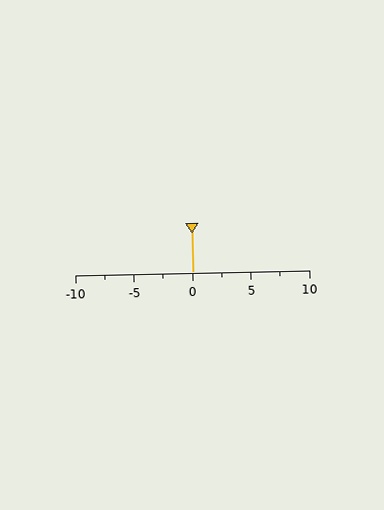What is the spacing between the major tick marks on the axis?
The major ticks are spaced 5 apart.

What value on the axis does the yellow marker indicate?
The marker indicates approximately 0.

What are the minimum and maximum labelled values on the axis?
The axis runs from -10 to 10.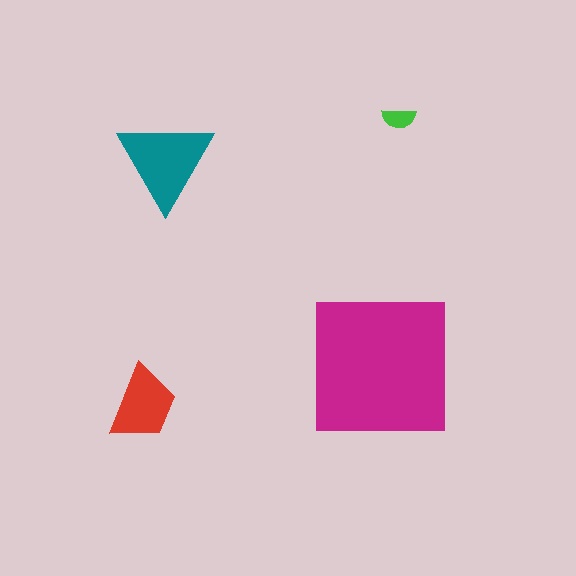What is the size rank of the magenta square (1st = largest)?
1st.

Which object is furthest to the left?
The red trapezoid is leftmost.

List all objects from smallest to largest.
The green semicircle, the red trapezoid, the teal triangle, the magenta square.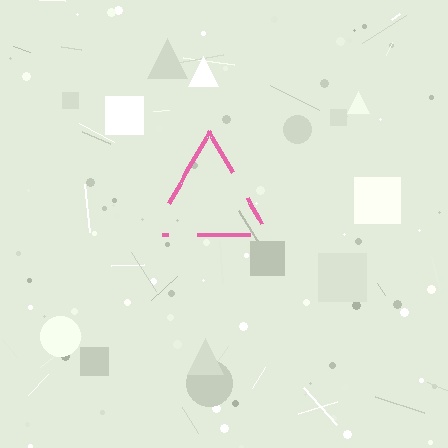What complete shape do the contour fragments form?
The contour fragments form a triangle.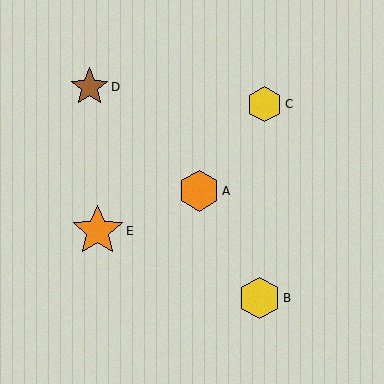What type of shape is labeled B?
Shape B is a yellow hexagon.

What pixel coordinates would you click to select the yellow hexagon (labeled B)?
Click at (259, 298) to select the yellow hexagon B.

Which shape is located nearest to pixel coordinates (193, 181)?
The orange hexagon (labeled A) at (199, 191) is nearest to that location.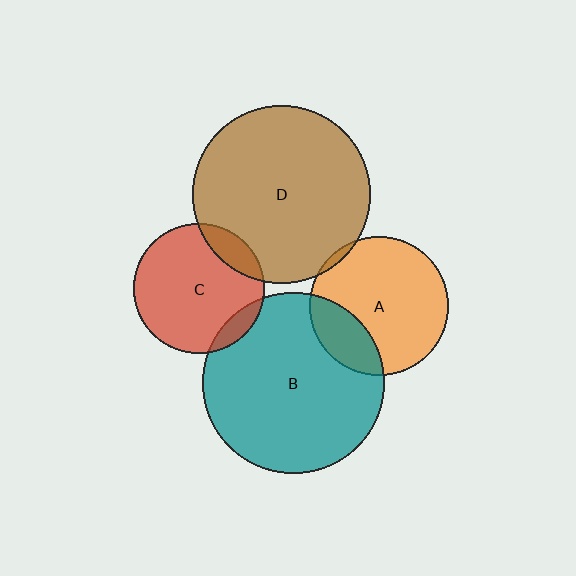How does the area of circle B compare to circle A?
Approximately 1.7 times.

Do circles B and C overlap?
Yes.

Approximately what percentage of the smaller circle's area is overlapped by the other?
Approximately 10%.